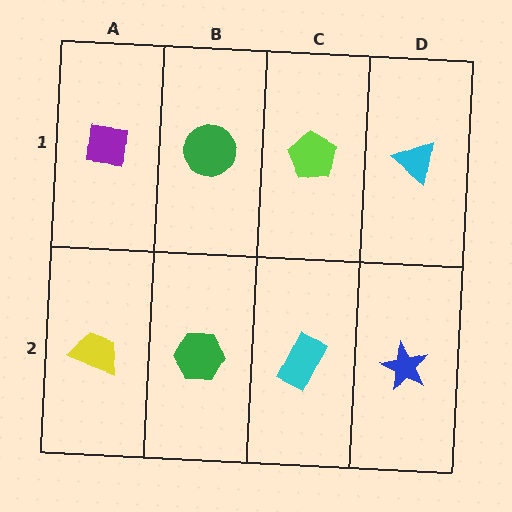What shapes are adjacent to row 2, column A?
A purple square (row 1, column A), a green hexagon (row 2, column B).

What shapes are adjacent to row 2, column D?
A cyan triangle (row 1, column D), a cyan rectangle (row 2, column C).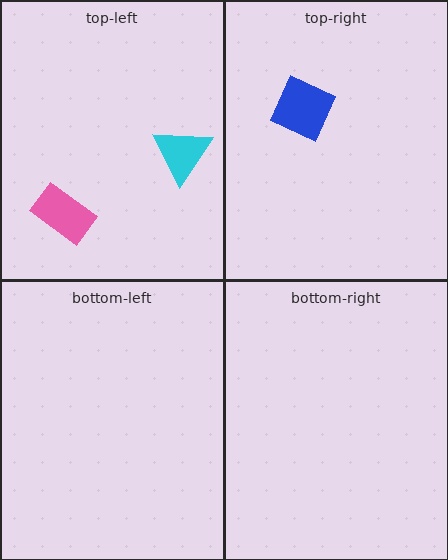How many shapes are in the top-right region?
1.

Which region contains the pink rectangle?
The top-left region.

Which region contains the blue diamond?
The top-right region.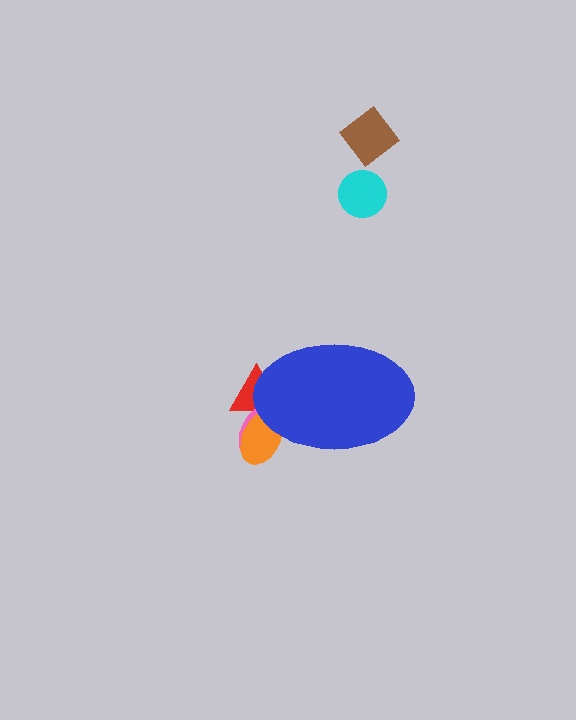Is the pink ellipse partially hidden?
Yes, the pink ellipse is partially hidden behind the blue ellipse.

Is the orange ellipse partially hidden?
Yes, the orange ellipse is partially hidden behind the blue ellipse.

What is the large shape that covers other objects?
A blue ellipse.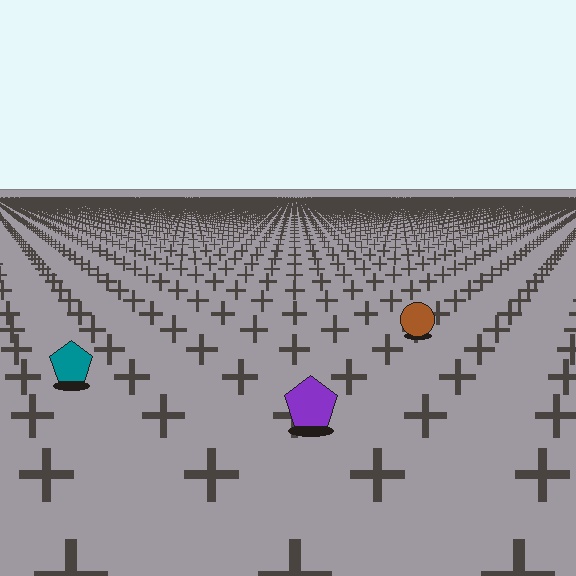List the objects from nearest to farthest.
From nearest to farthest: the purple pentagon, the teal pentagon, the brown circle.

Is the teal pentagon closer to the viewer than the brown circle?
Yes. The teal pentagon is closer — you can tell from the texture gradient: the ground texture is coarser near it.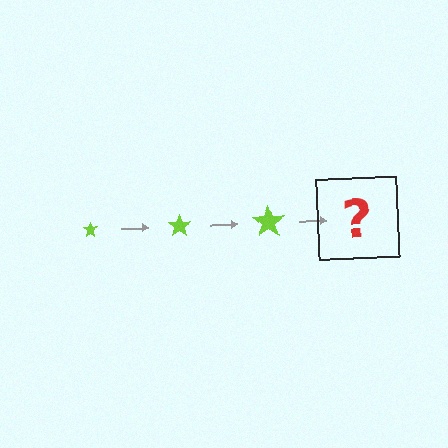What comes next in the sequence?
The next element should be a lime star, larger than the previous one.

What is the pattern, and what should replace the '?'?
The pattern is that the star gets progressively larger each step. The '?' should be a lime star, larger than the previous one.